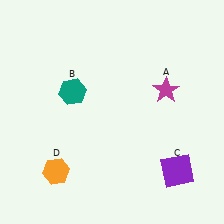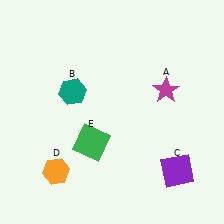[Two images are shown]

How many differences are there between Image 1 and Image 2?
There is 1 difference between the two images.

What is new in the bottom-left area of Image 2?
A green square (E) was added in the bottom-left area of Image 2.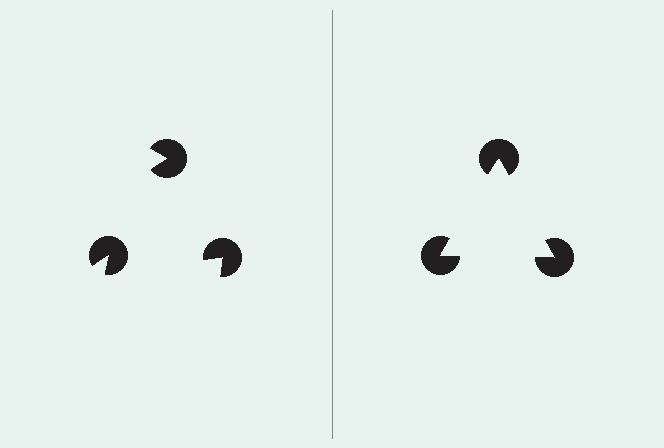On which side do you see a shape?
An illusory triangle appears on the right side. On the left side the wedge cuts are rotated, so no coherent shape forms.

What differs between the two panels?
The pac-man discs are positioned identically on both sides; only the wedge orientations differ. On the right they align to a triangle; on the left they are misaligned.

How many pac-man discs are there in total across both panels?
6 — 3 on each side.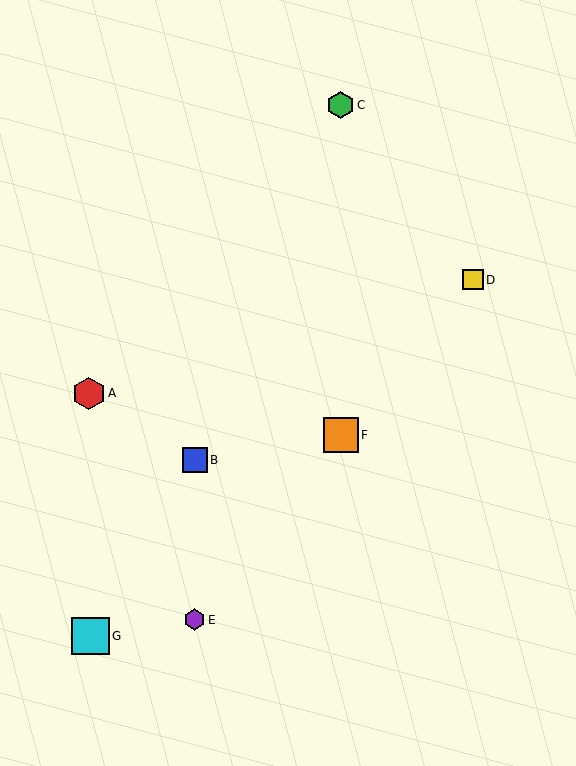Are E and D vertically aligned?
No, E is at x≈195 and D is at x≈473.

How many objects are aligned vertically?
2 objects (B, E) are aligned vertically.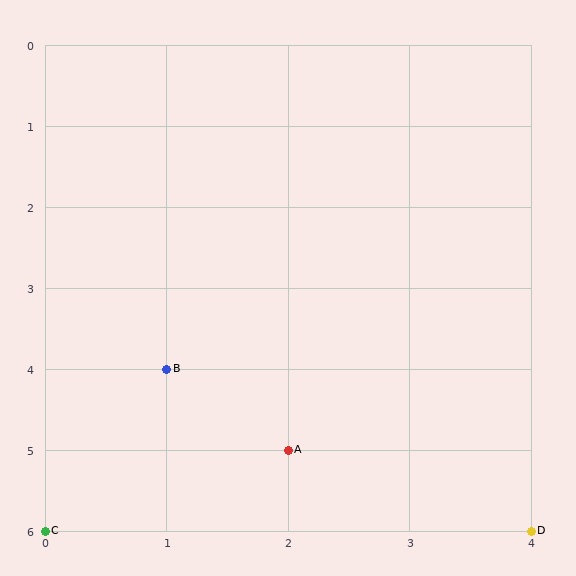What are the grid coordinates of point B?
Point B is at grid coordinates (1, 4).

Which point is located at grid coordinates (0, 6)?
Point C is at (0, 6).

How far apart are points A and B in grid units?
Points A and B are 1 column and 1 row apart (about 1.4 grid units diagonally).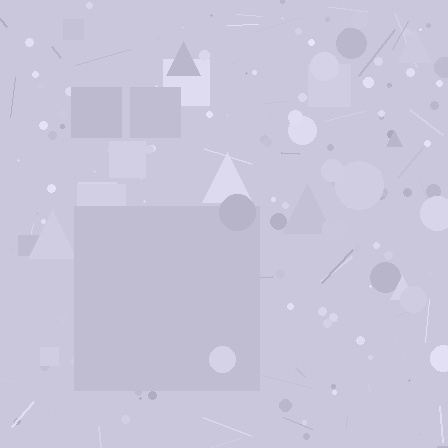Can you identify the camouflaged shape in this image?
The camouflaged shape is a square.